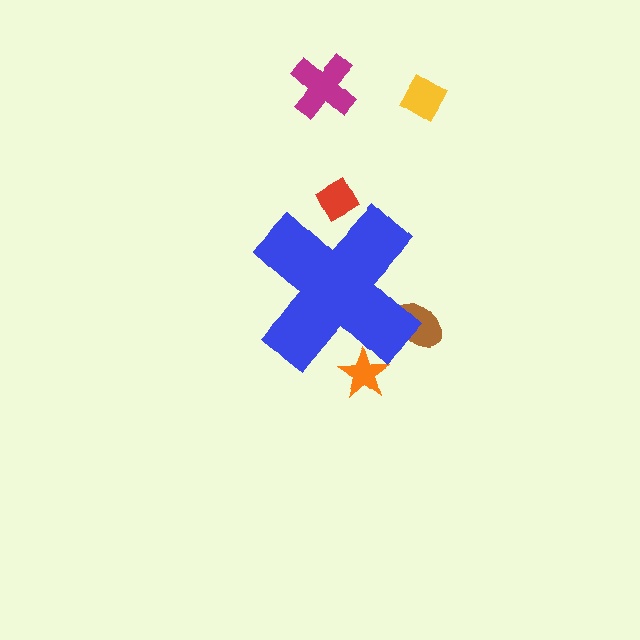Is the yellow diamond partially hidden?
No, the yellow diamond is fully visible.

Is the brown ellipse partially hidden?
Yes, the brown ellipse is partially hidden behind the blue cross.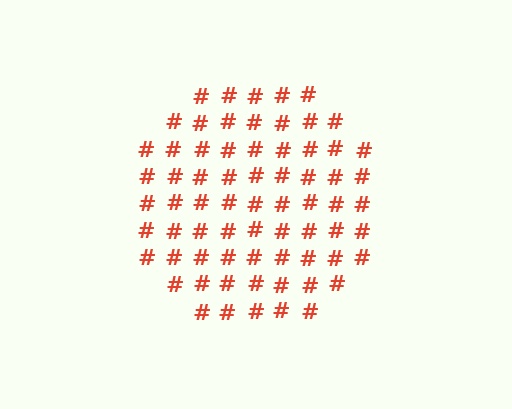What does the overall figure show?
The overall figure shows a circle.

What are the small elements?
The small elements are hash symbols.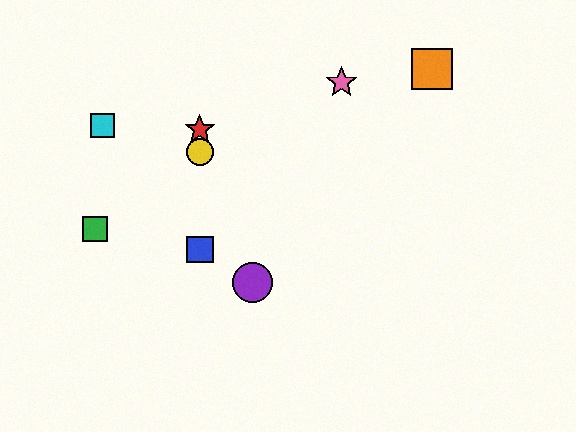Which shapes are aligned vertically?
The red star, the blue square, the yellow circle are aligned vertically.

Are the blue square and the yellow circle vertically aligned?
Yes, both are at x≈200.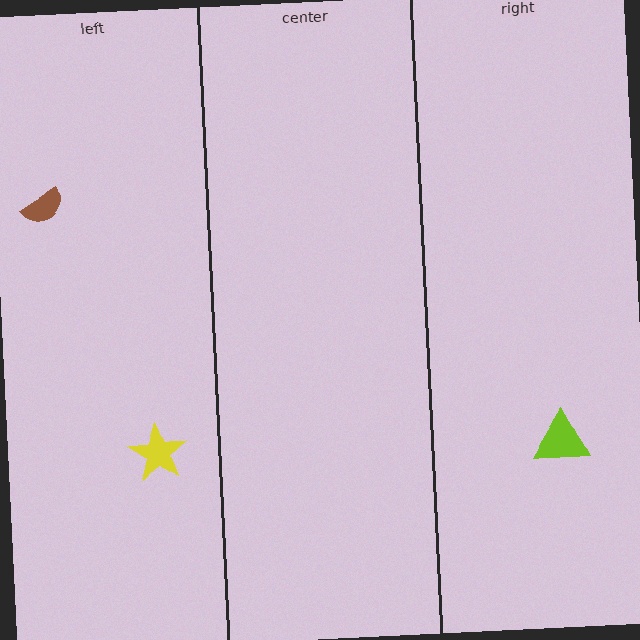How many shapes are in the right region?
1.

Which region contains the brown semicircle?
The left region.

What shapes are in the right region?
The lime triangle.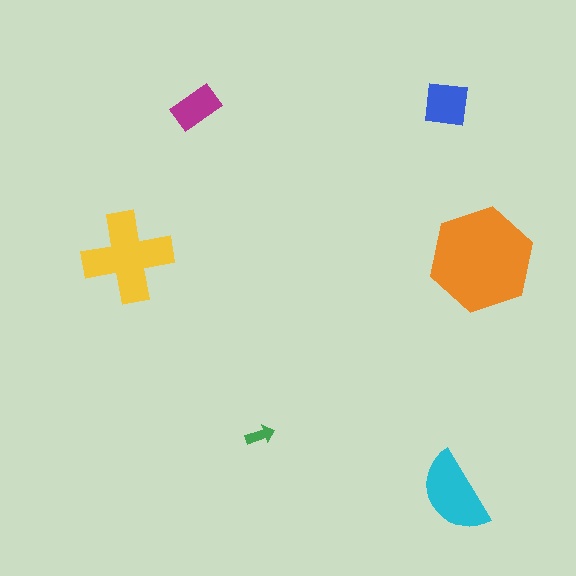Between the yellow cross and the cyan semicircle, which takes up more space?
The yellow cross.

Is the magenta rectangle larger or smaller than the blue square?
Smaller.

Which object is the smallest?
The green arrow.